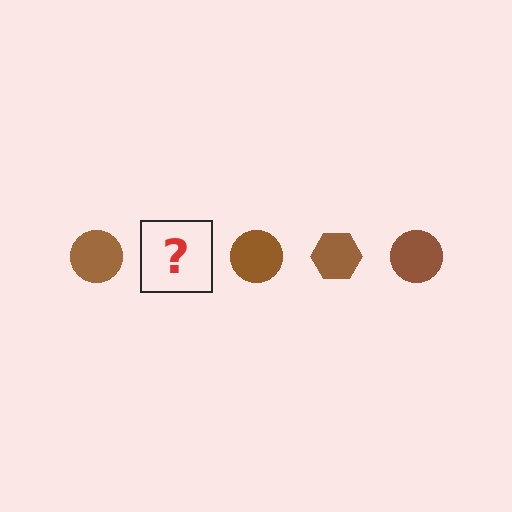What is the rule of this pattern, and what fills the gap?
The rule is that the pattern cycles through circle, hexagon shapes in brown. The gap should be filled with a brown hexagon.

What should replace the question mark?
The question mark should be replaced with a brown hexagon.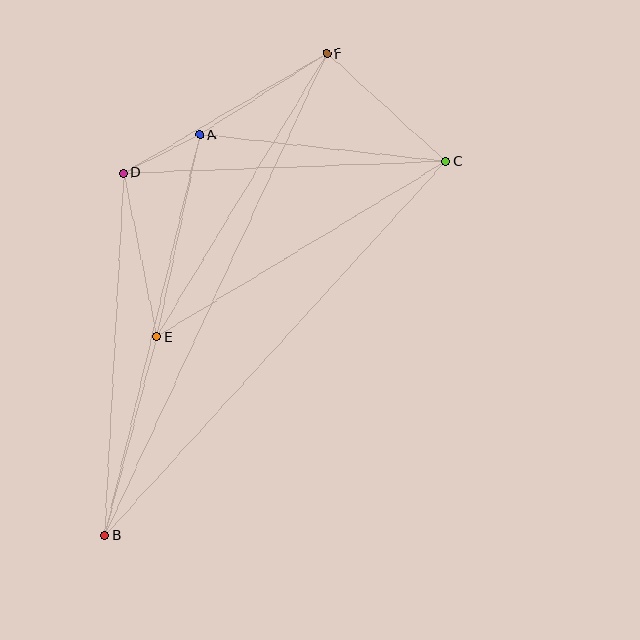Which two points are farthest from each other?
Points B and F are farthest from each other.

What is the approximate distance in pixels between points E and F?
The distance between E and F is approximately 330 pixels.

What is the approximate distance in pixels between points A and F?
The distance between A and F is approximately 151 pixels.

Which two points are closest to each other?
Points A and D are closest to each other.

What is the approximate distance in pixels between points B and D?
The distance between B and D is approximately 363 pixels.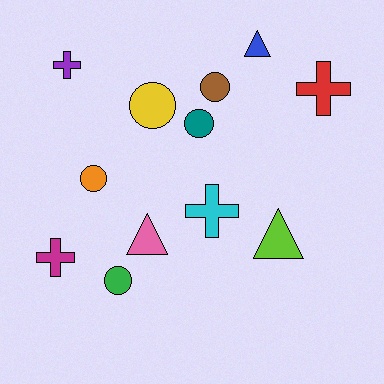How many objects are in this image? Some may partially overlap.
There are 12 objects.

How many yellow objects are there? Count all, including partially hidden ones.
There is 1 yellow object.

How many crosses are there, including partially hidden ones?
There are 4 crosses.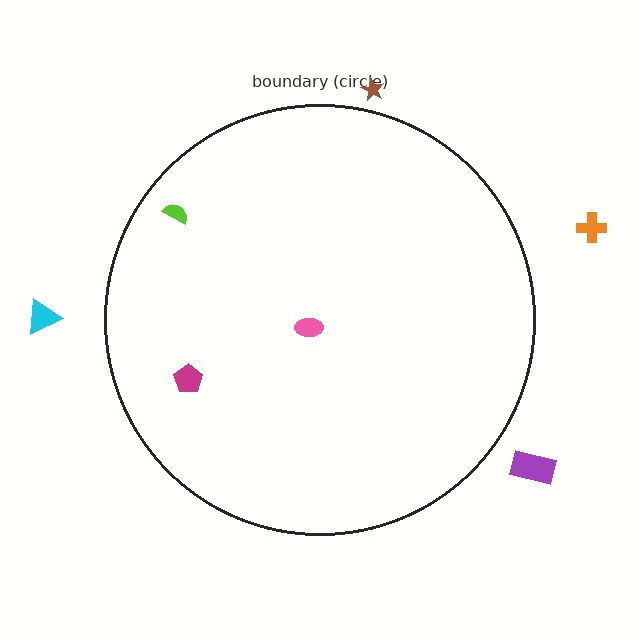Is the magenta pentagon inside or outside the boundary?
Inside.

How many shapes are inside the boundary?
3 inside, 4 outside.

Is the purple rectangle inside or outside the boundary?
Outside.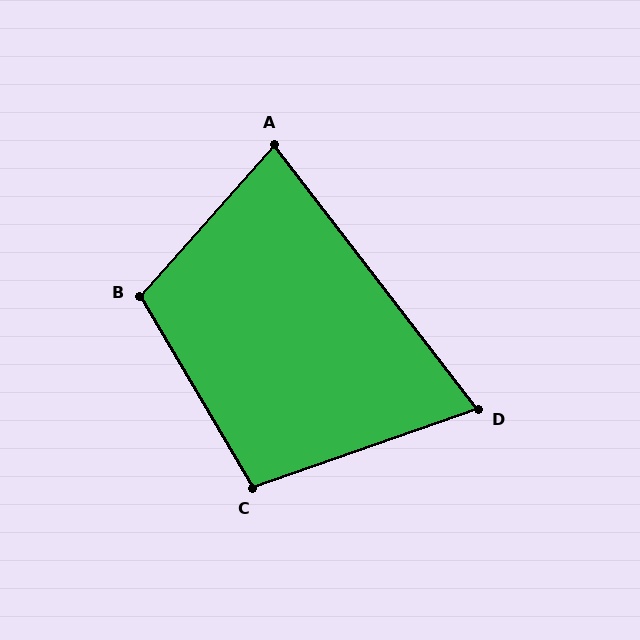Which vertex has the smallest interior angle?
D, at approximately 72 degrees.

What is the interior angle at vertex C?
Approximately 101 degrees (obtuse).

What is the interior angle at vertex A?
Approximately 79 degrees (acute).